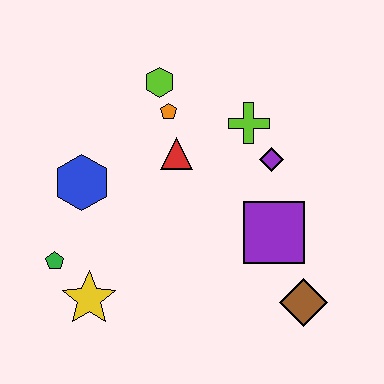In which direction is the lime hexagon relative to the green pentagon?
The lime hexagon is above the green pentagon.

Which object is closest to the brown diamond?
The purple square is closest to the brown diamond.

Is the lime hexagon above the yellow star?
Yes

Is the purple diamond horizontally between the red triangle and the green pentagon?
No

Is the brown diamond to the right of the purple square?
Yes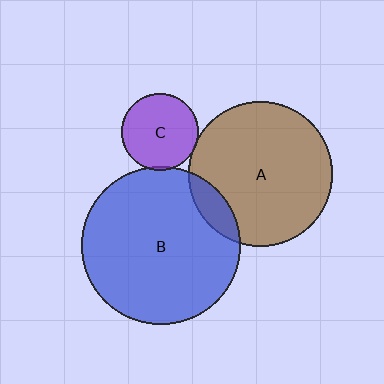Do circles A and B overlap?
Yes.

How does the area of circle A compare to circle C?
Approximately 3.5 times.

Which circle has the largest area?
Circle B (blue).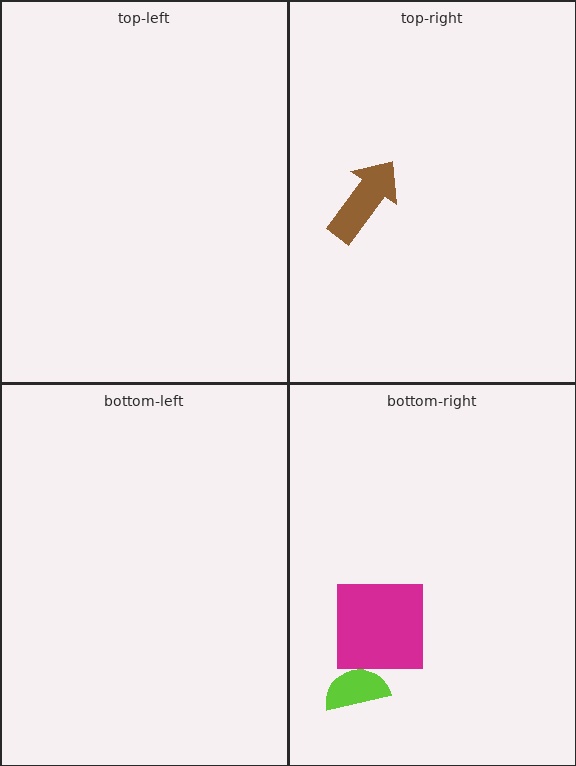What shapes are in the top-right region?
The brown arrow.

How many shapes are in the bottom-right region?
2.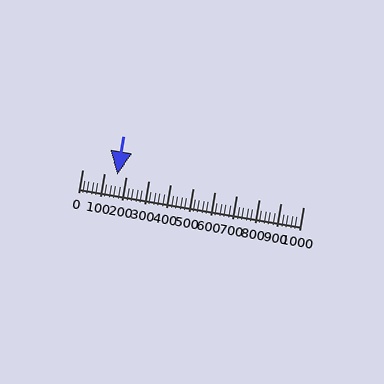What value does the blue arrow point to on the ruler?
The blue arrow points to approximately 160.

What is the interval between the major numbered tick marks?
The major tick marks are spaced 100 units apart.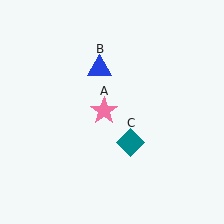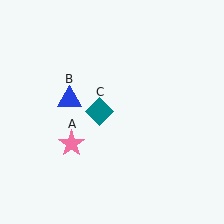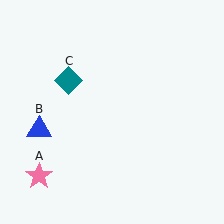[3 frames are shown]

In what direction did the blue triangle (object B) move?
The blue triangle (object B) moved down and to the left.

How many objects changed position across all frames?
3 objects changed position: pink star (object A), blue triangle (object B), teal diamond (object C).